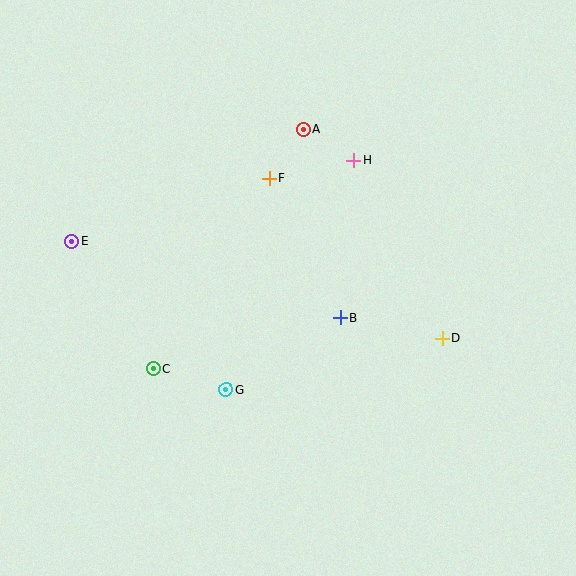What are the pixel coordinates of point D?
Point D is at (442, 338).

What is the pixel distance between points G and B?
The distance between G and B is 135 pixels.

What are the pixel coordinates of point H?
Point H is at (353, 160).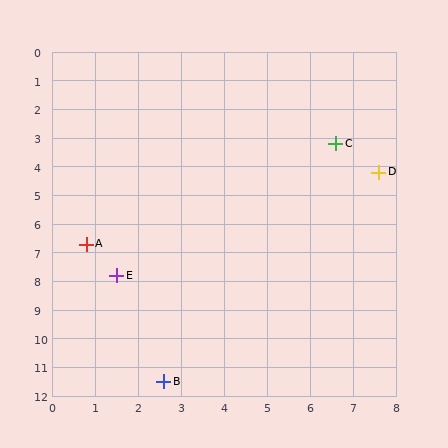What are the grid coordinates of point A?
Point A is at approximately (0.8, 6.7).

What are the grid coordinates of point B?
Point B is at approximately (2.6, 11.5).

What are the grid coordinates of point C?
Point C is at approximately (6.6, 3.2).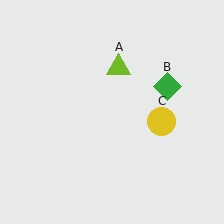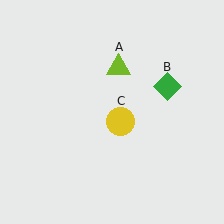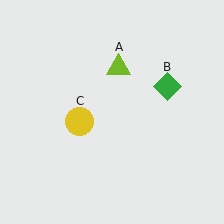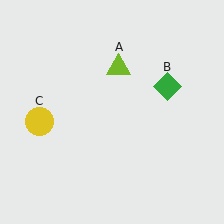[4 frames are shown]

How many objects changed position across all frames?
1 object changed position: yellow circle (object C).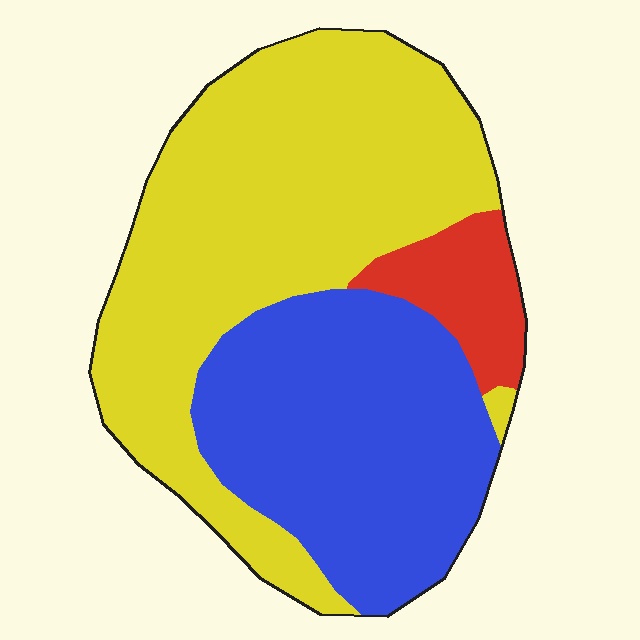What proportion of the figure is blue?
Blue covers around 35% of the figure.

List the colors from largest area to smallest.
From largest to smallest: yellow, blue, red.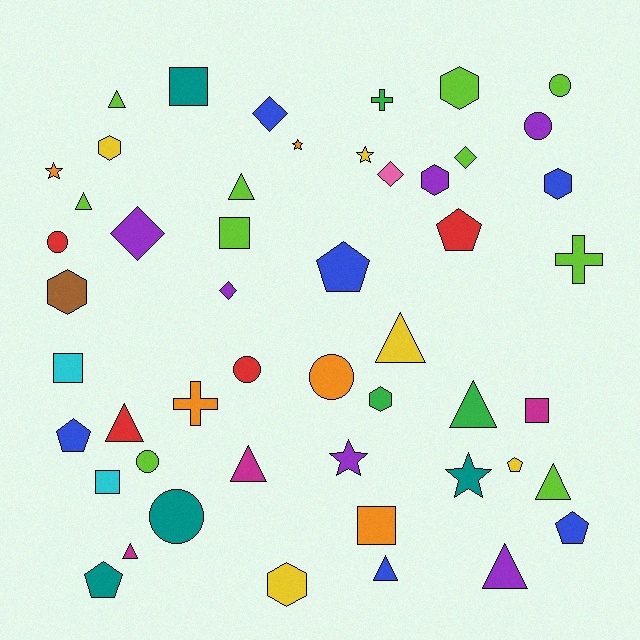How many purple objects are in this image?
There are 6 purple objects.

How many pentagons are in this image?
There are 6 pentagons.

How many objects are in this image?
There are 50 objects.